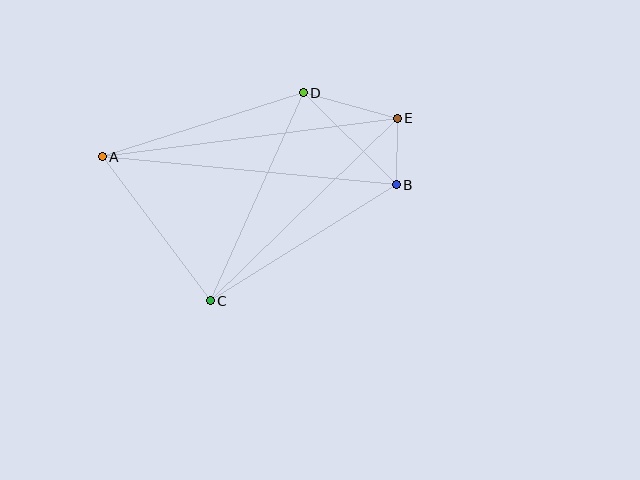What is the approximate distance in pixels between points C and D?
The distance between C and D is approximately 228 pixels.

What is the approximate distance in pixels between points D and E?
The distance between D and E is approximately 98 pixels.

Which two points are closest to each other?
Points B and E are closest to each other.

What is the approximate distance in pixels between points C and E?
The distance between C and E is approximately 261 pixels.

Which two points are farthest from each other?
Points A and E are farthest from each other.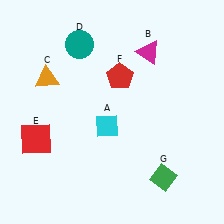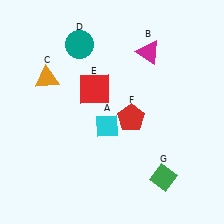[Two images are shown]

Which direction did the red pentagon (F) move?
The red pentagon (F) moved down.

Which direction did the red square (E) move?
The red square (E) moved right.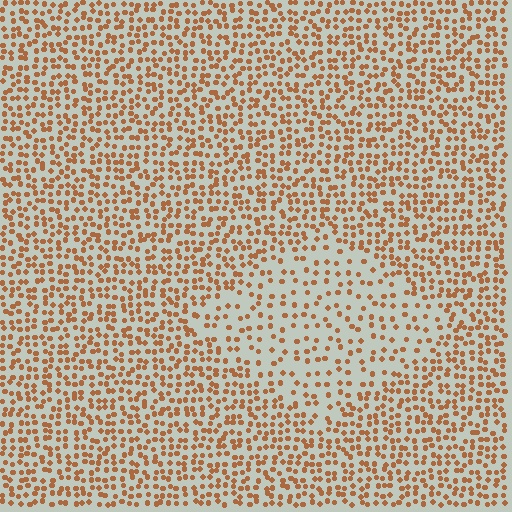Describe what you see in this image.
The image contains small brown elements arranged at two different densities. A diamond-shaped region is visible where the elements are less densely packed than the surrounding area.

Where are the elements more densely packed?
The elements are more densely packed outside the diamond boundary.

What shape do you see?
I see a diamond.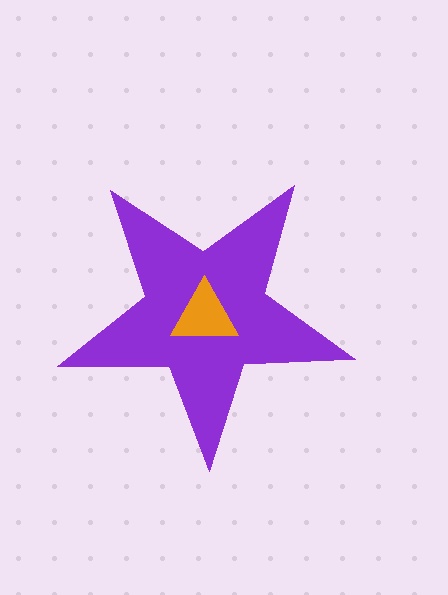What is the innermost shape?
The orange triangle.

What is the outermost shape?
The purple star.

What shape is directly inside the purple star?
The orange triangle.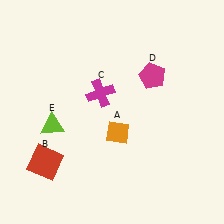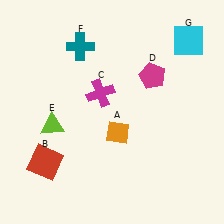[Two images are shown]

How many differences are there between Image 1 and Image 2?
There are 2 differences between the two images.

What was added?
A teal cross (F), a cyan square (G) were added in Image 2.